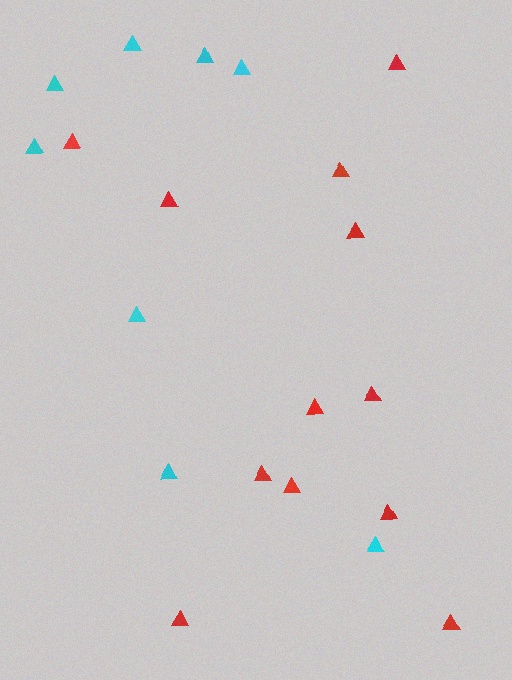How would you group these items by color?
There are 2 groups: one group of cyan triangles (8) and one group of red triangles (12).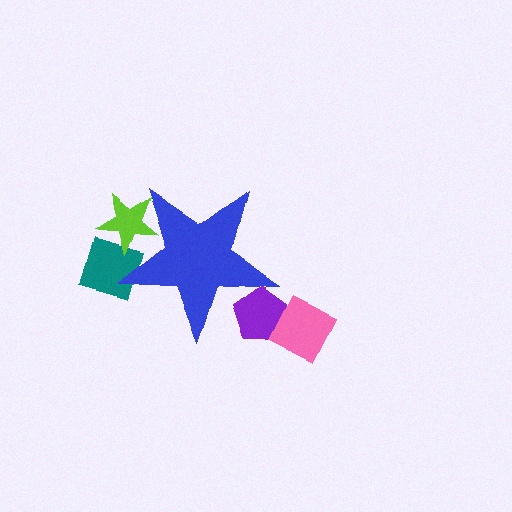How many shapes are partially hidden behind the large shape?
3 shapes are partially hidden.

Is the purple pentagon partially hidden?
Yes, the purple pentagon is partially hidden behind the blue star.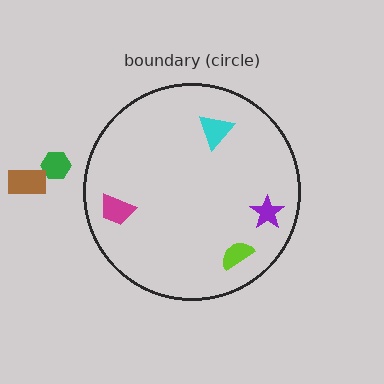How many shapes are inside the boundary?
4 inside, 2 outside.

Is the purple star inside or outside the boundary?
Inside.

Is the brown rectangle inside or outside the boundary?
Outside.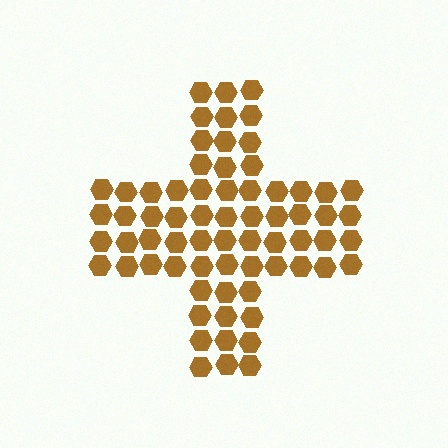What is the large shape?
The large shape is a cross.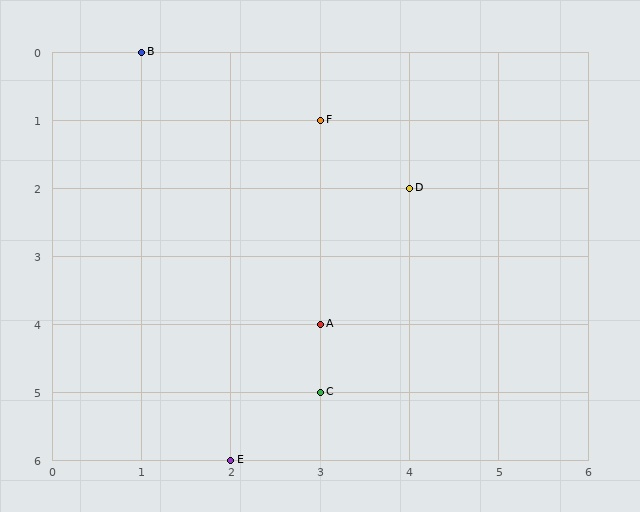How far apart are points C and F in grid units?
Points C and F are 4 rows apart.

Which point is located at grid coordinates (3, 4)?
Point A is at (3, 4).